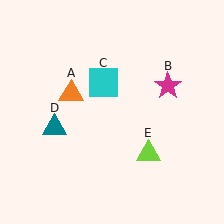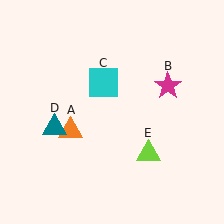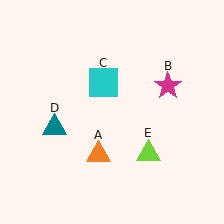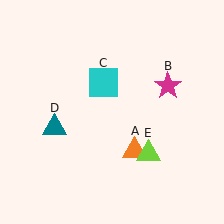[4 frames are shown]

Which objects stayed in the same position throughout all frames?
Magenta star (object B) and cyan square (object C) and teal triangle (object D) and lime triangle (object E) remained stationary.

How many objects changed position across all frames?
1 object changed position: orange triangle (object A).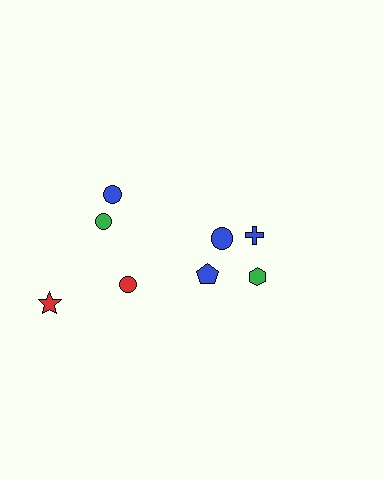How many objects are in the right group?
There are 3 objects.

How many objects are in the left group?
There are 5 objects.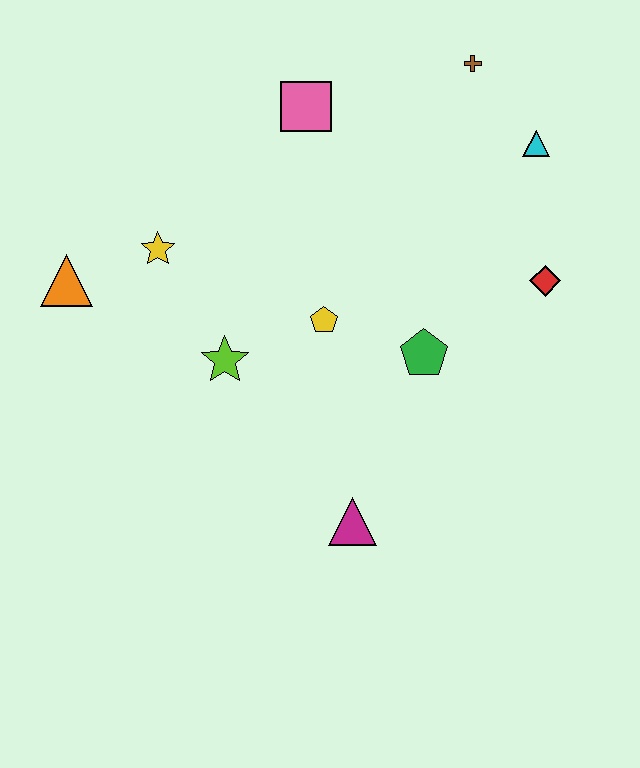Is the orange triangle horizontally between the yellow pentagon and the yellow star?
No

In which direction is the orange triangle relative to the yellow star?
The orange triangle is to the left of the yellow star.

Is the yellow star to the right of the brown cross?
No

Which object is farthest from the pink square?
The magenta triangle is farthest from the pink square.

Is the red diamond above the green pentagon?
Yes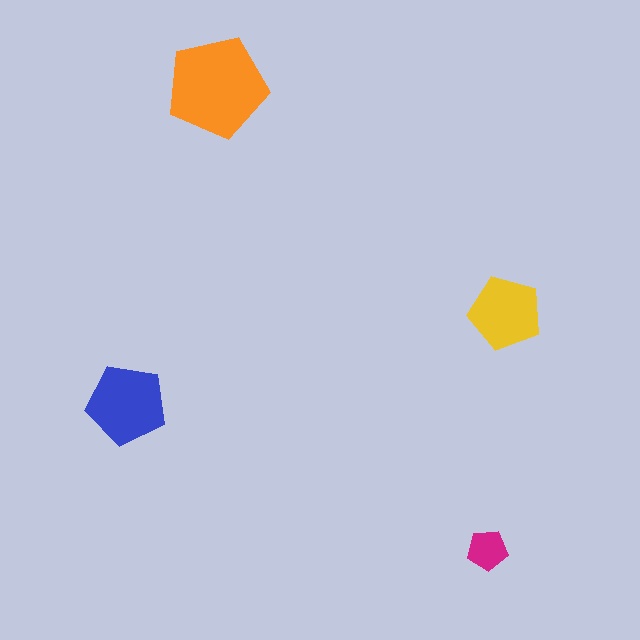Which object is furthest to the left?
The blue pentagon is leftmost.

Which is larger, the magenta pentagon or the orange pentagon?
The orange one.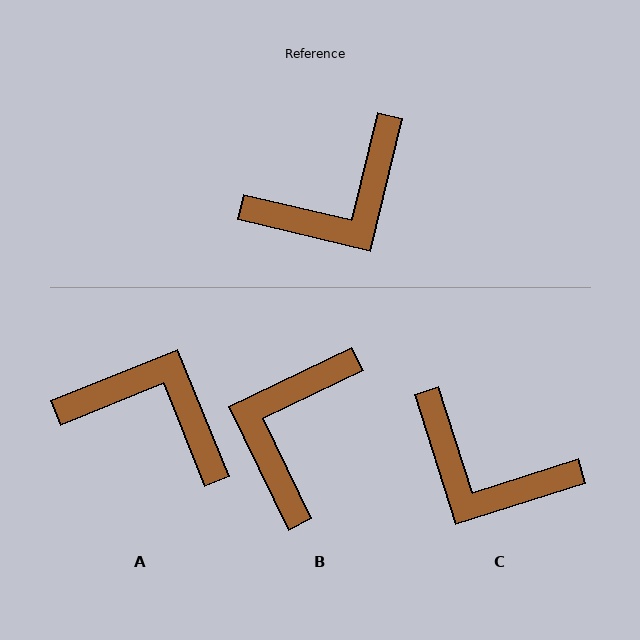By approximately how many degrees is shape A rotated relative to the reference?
Approximately 125 degrees counter-clockwise.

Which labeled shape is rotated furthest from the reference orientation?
B, about 141 degrees away.